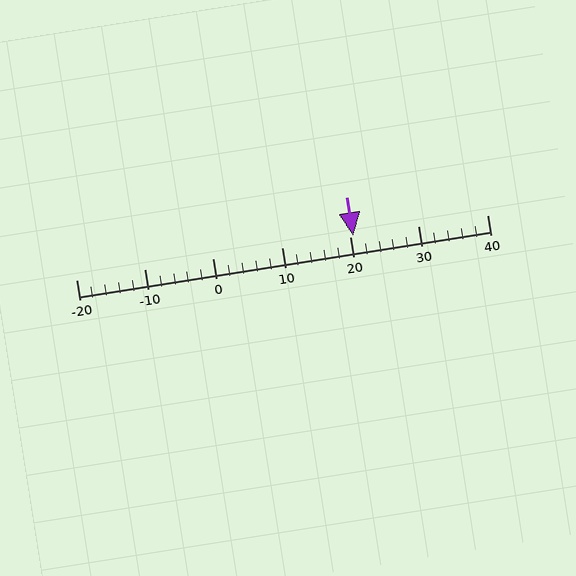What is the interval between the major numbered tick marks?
The major tick marks are spaced 10 units apart.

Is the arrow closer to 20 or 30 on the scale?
The arrow is closer to 20.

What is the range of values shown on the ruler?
The ruler shows values from -20 to 40.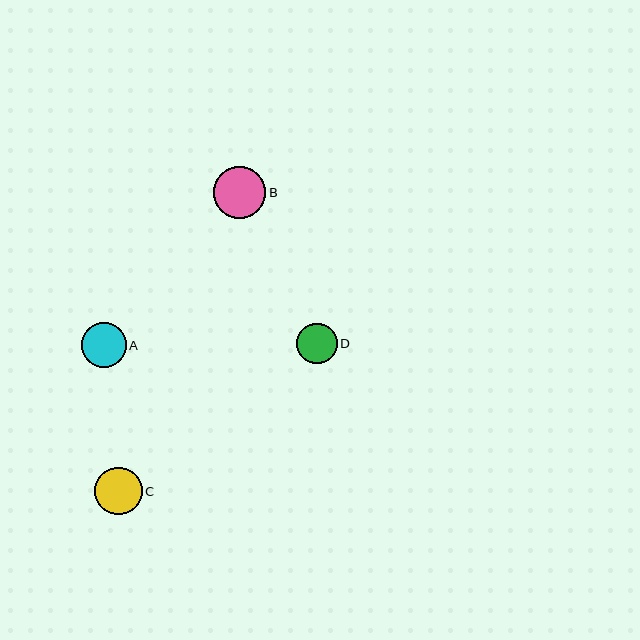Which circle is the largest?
Circle B is the largest with a size of approximately 52 pixels.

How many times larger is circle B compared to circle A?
Circle B is approximately 1.2 times the size of circle A.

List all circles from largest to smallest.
From largest to smallest: B, C, A, D.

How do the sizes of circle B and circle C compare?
Circle B and circle C are approximately the same size.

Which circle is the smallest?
Circle D is the smallest with a size of approximately 40 pixels.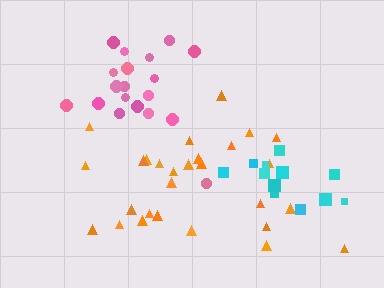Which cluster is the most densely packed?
Pink.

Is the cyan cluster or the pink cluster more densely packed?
Pink.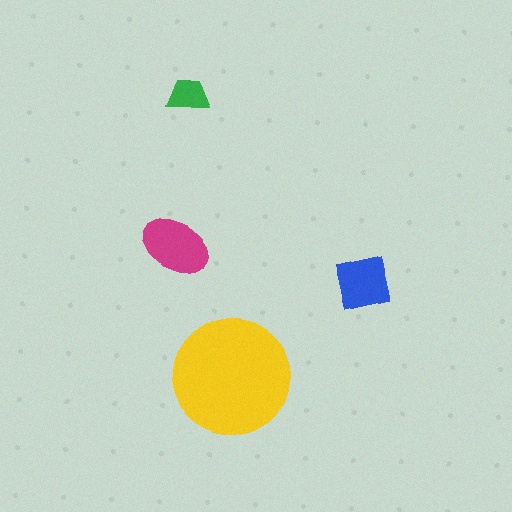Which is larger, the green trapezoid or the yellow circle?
The yellow circle.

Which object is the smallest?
The green trapezoid.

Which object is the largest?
The yellow circle.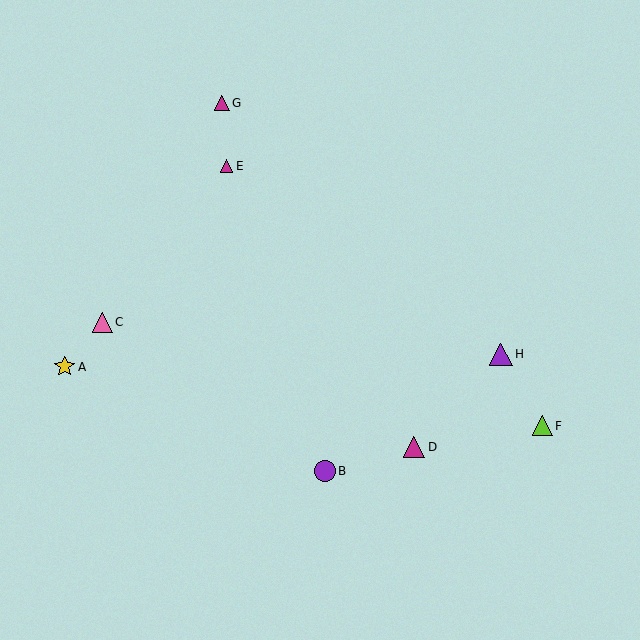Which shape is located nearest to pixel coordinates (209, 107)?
The magenta triangle (labeled G) at (222, 103) is nearest to that location.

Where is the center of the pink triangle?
The center of the pink triangle is at (102, 322).